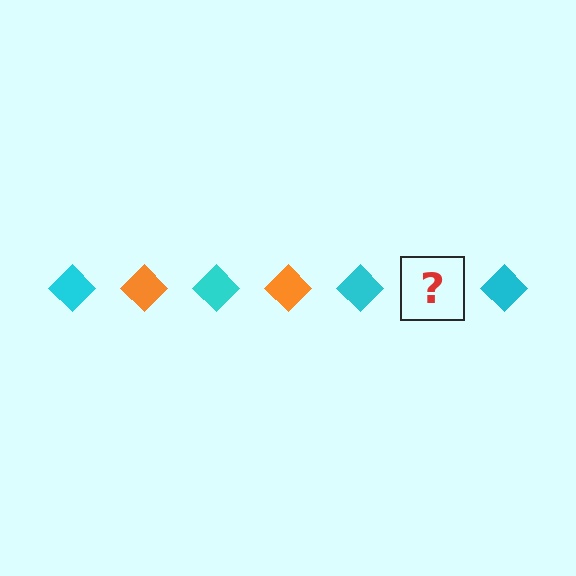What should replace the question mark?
The question mark should be replaced with an orange diamond.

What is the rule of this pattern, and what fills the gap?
The rule is that the pattern cycles through cyan, orange diamonds. The gap should be filled with an orange diamond.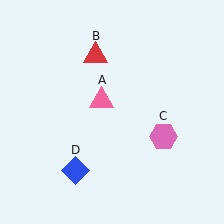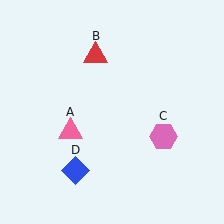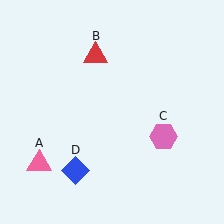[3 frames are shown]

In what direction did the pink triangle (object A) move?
The pink triangle (object A) moved down and to the left.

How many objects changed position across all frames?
1 object changed position: pink triangle (object A).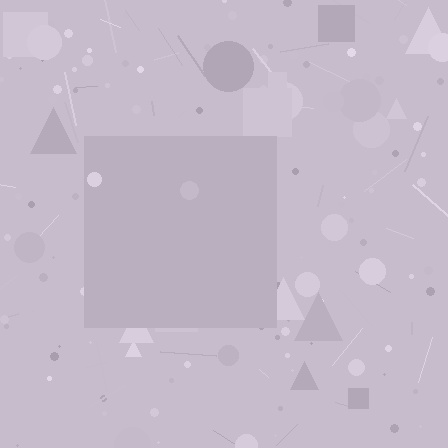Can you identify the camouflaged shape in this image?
The camouflaged shape is a square.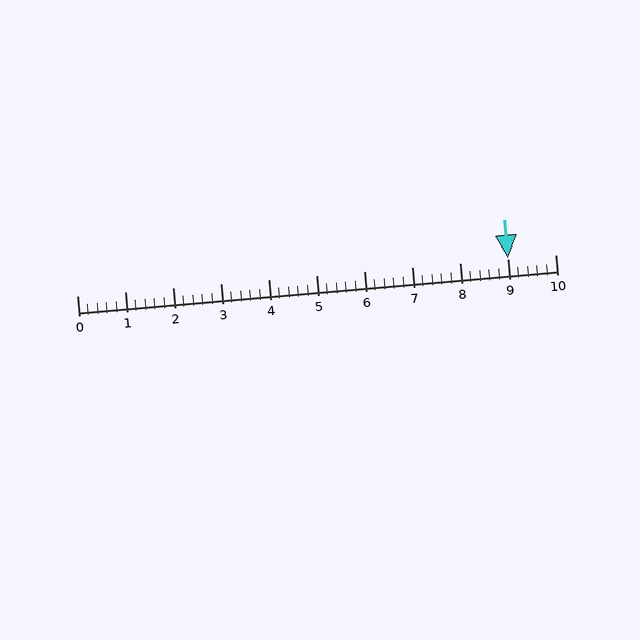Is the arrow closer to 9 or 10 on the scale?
The arrow is closer to 9.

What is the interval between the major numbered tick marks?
The major tick marks are spaced 1 units apart.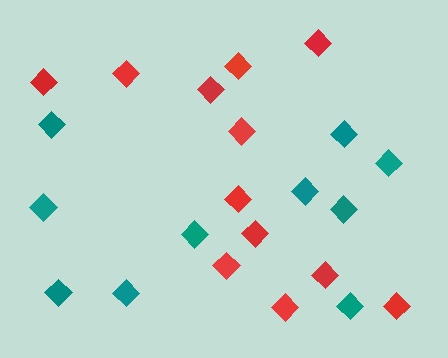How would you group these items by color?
There are 2 groups: one group of teal diamonds (10) and one group of red diamonds (12).